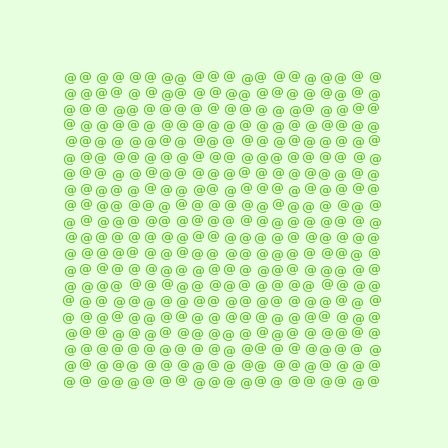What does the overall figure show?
The overall figure shows a square.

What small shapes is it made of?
It is made of small at signs.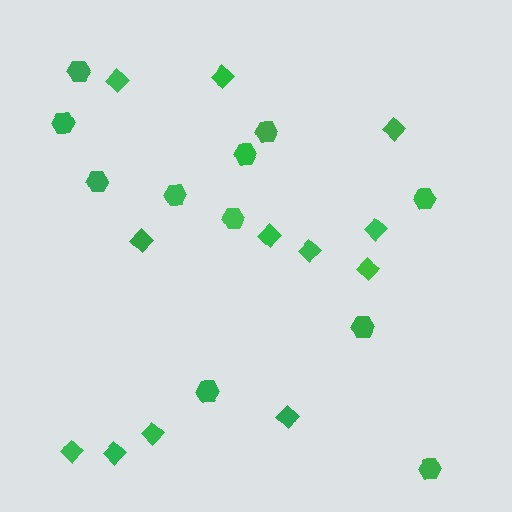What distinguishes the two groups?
There are 2 groups: one group of diamonds (12) and one group of hexagons (11).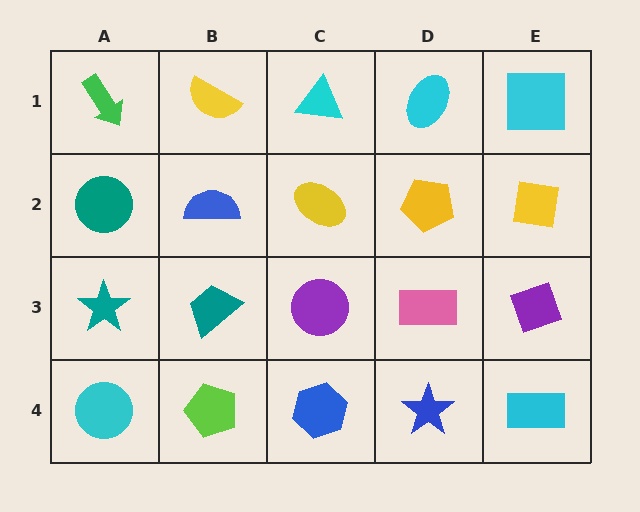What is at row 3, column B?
A teal trapezoid.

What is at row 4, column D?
A blue star.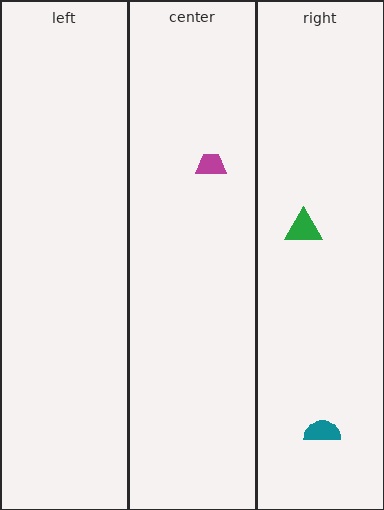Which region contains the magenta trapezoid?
The center region.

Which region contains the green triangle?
The right region.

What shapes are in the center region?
The magenta trapezoid.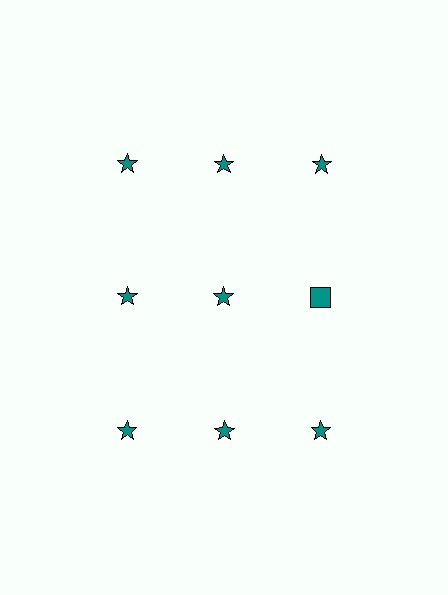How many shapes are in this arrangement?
There are 9 shapes arranged in a grid pattern.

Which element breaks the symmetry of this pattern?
The teal square in the second row, center column breaks the symmetry. All other shapes are teal stars.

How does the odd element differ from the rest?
It has a different shape: square instead of star.